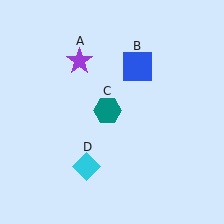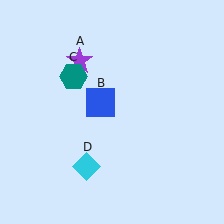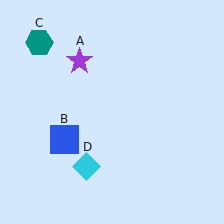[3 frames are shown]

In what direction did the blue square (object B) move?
The blue square (object B) moved down and to the left.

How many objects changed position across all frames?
2 objects changed position: blue square (object B), teal hexagon (object C).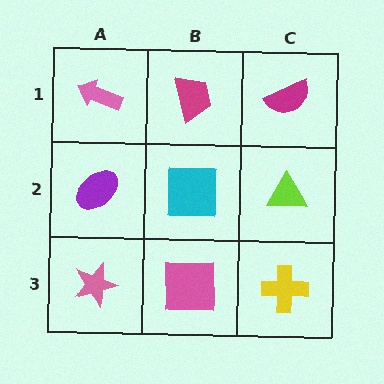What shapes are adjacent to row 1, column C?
A lime triangle (row 2, column C), a magenta trapezoid (row 1, column B).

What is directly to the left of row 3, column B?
A pink star.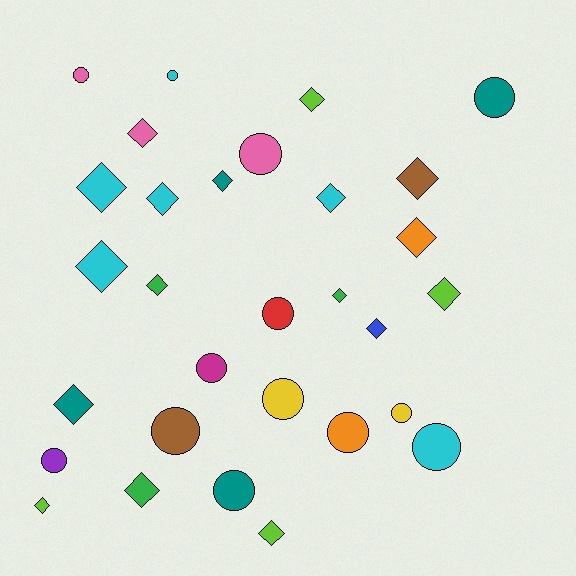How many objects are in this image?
There are 30 objects.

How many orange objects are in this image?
There are 2 orange objects.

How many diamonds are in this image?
There are 17 diamonds.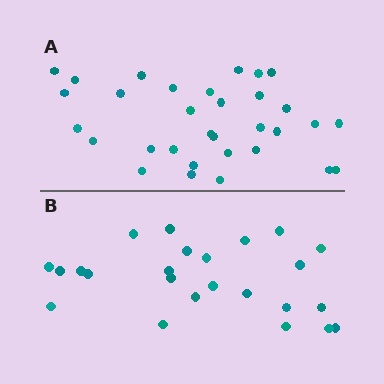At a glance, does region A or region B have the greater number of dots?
Region A (the top region) has more dots.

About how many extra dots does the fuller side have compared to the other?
Region A has roughly 8 or so more dots than region B.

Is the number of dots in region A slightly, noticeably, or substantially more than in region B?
Region A has noticeably more, but not dramatically so. The ratio is roughly 1.3 to 1.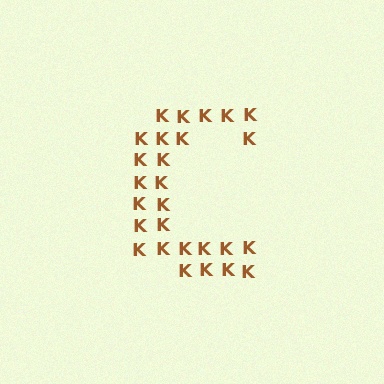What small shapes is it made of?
It is made of small letter K's.